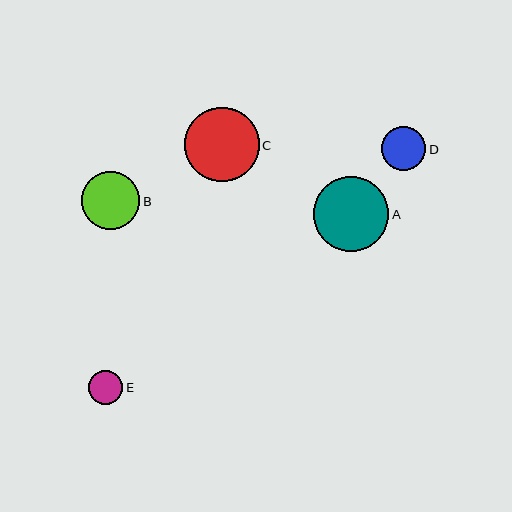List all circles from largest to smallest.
From largest to smallest: A, C, B, D, E.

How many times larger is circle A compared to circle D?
Circle A is approximately 1.7 times the size of circle D.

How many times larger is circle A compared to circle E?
Circle A is approximately 2.2 times the size of circle E.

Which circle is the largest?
Circle A is the largest with a size of approximately 75 pixels.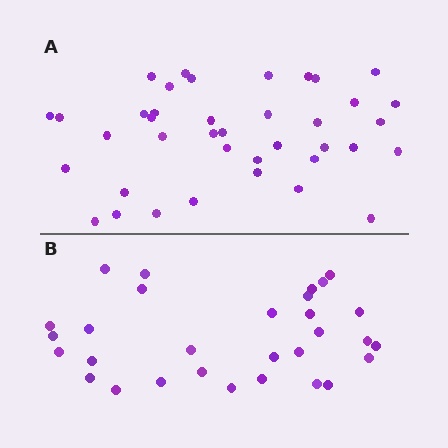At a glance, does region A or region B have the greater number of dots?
Region A (the top region) has more dots.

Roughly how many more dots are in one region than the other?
Region A has roughly 8 or so more dots than region B.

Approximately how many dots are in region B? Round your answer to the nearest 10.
About 30 dots.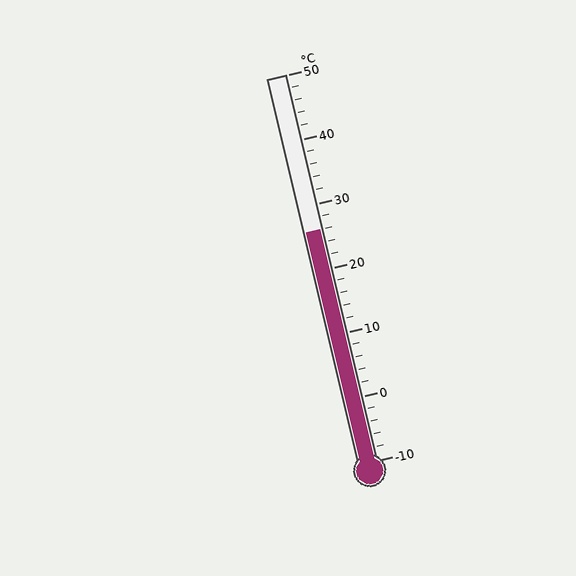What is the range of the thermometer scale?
The thermometer scale ranges from -10°C to 50°C.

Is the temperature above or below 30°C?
The temperature is below 30°C.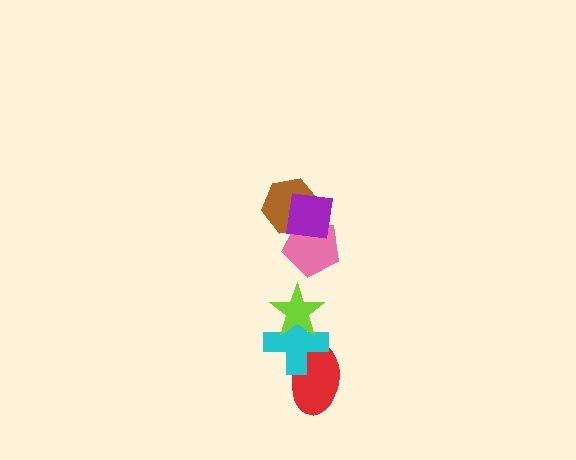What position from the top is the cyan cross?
The cyan cross is 5th from the top.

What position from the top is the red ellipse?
The red ellipse is 6th from the top.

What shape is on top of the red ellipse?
The cyan cross is on top of the red ellipse.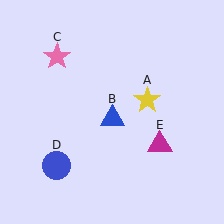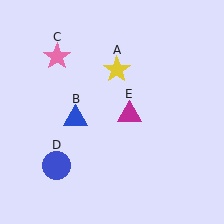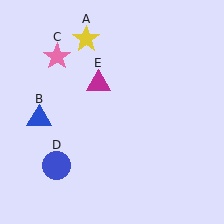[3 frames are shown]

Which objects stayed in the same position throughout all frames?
Pink star (object C) and blue circle (object D) remained stationary.